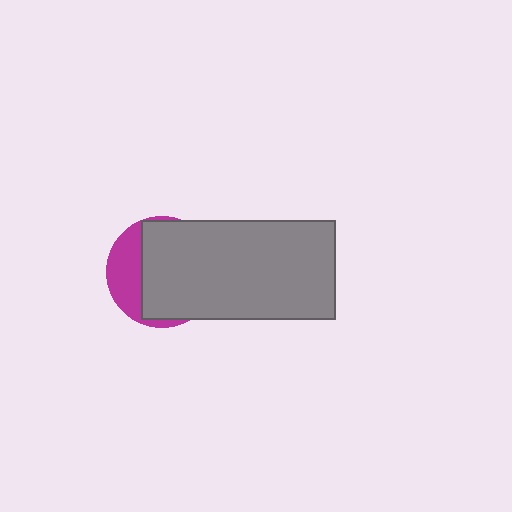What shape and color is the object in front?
The object in front is a gray rectangle.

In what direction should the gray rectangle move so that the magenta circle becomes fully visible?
The gray rectangle should move right. That is the shortest direction to clear the overlap and leave the magenta circle fully visible.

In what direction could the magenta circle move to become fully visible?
The magenta circle could move left. That would shift it out from behind the gray rectangle entirely.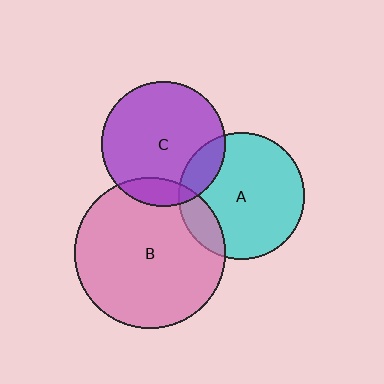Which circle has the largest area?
Circle B (pink).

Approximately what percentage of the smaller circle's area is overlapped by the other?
Approximately 15%.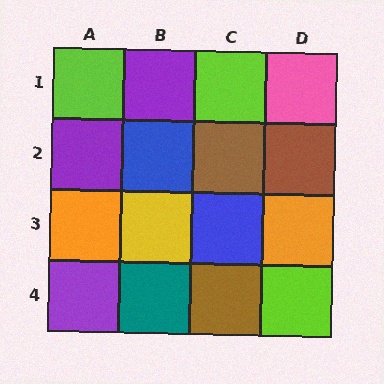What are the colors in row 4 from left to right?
Purple, teal, brown, lime.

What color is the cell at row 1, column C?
Lime.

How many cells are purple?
3 cells are purple.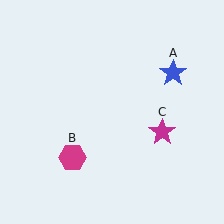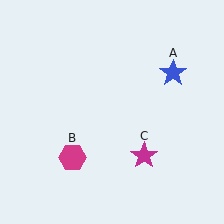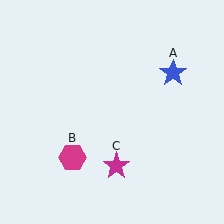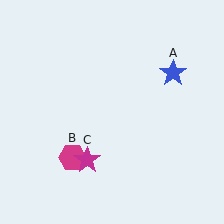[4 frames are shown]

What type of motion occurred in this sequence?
The magenta star (object C) rotated clockwise around the center of the scene.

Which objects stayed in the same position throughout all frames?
Blue star (object A) and magenta hexagon (object B) remained stationary.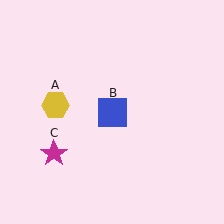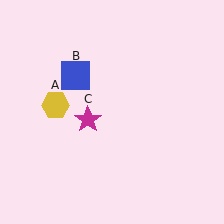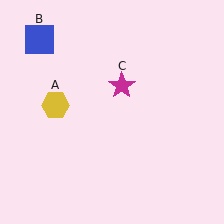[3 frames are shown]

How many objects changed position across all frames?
2 objects changed position: blue square (object B), magenta star (object C).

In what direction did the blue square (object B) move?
The blue square (object B) moved up and to the left.